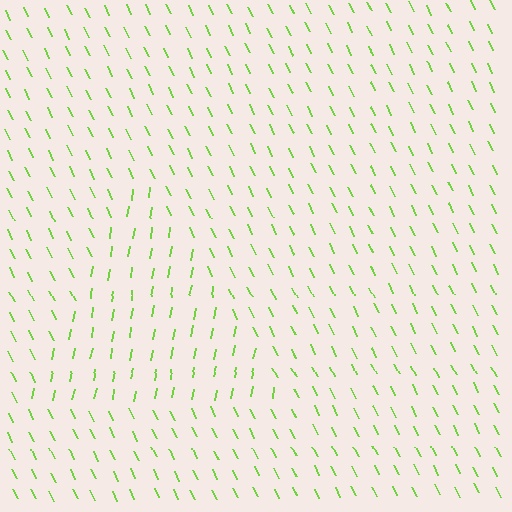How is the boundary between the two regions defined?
The boundary is defined purely by a change in line orientation (approximately 36 degrees difference). All lines are the same color and thickness.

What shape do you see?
I see a triangle.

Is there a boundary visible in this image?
Yes, there is a texture boundary formed by a change in line orientation.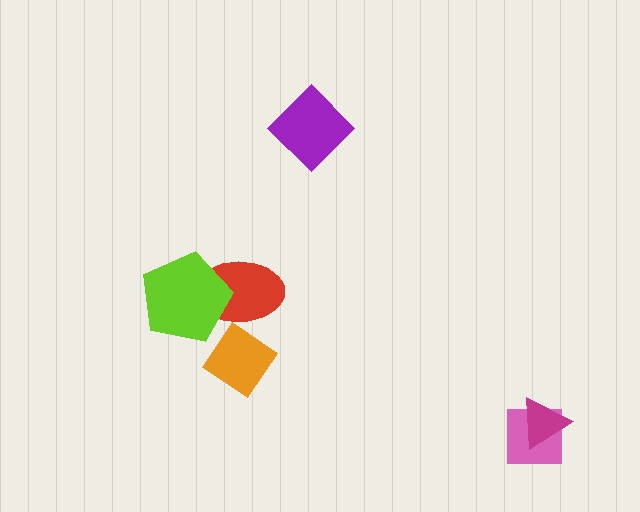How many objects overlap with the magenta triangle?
1 object overlaps with the magenta triangle.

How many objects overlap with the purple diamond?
0 objects overlap with the purple diamond.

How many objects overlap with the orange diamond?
0 objects overlap with the orange diamond.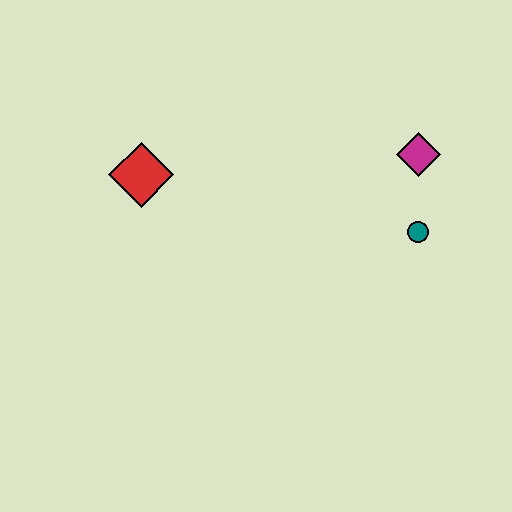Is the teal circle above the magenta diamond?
No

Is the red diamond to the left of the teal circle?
Yes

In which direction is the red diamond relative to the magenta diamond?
The red diamond is to the left of the magenta diamond.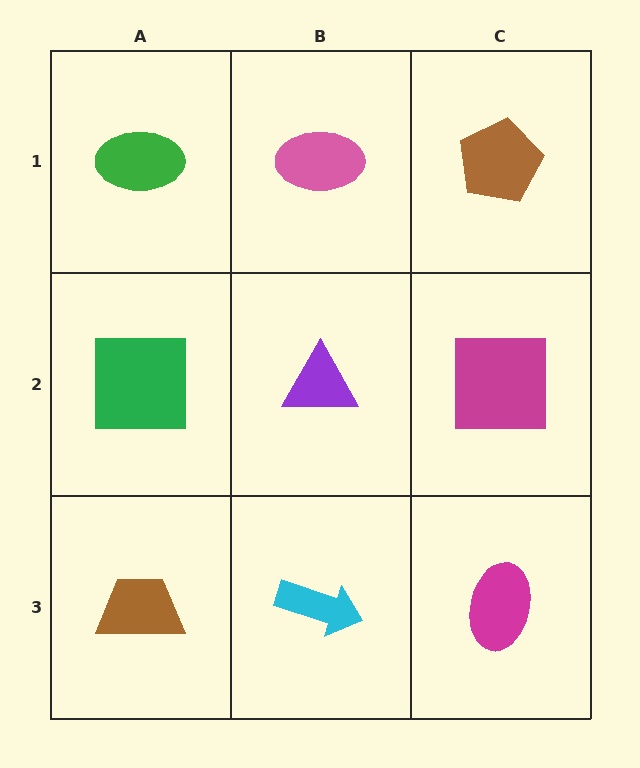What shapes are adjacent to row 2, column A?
A green ellipse (row 1, column A), a brown trapezoid (row 3, column A), a purple triangle (row 2, column B).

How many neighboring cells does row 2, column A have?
3.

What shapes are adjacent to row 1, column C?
A magenta square (row 2, column C), a pink ellipse (row 1, column B).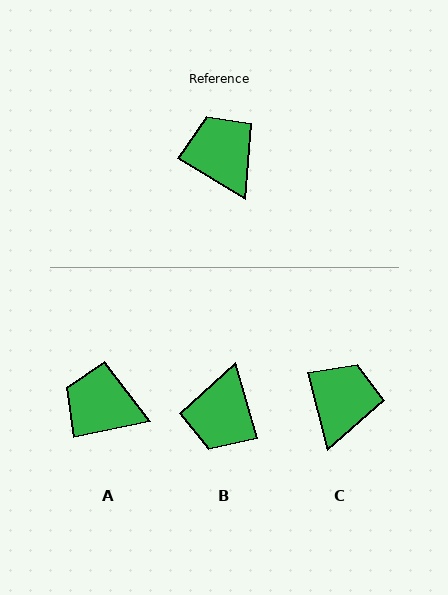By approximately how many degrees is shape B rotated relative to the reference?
Approximately 137 degrees counter-clockwise.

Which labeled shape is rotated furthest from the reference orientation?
B, about 137 degrees away.